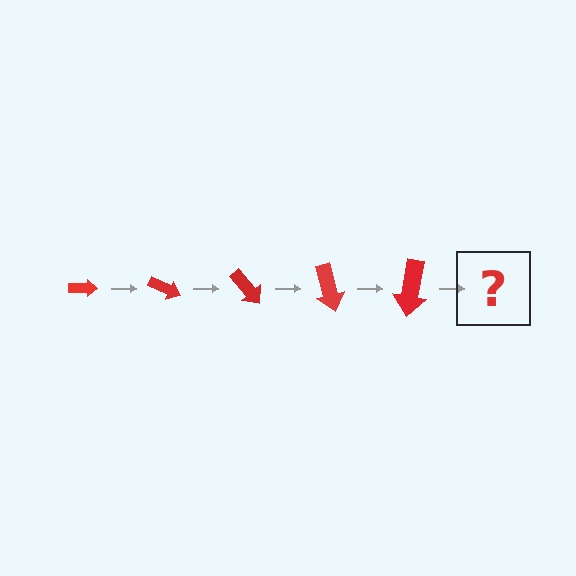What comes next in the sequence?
The next element should be an arrow, larger than the previous one and rotated 125 degrees from the start.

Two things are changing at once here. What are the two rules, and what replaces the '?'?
The two rules are that the arrow grows larger each step and it rotates 25 degrees each step. The '?' should be an arrow, larger than the previous one and rotated 125 degrees from the start.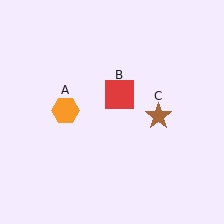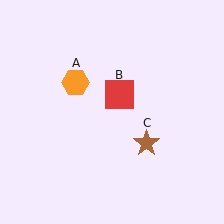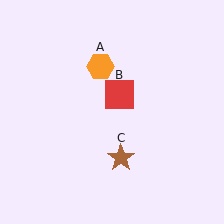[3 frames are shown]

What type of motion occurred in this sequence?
The orange hexagon (object A), brown star (object C) rotated clockwise around the center of the scene.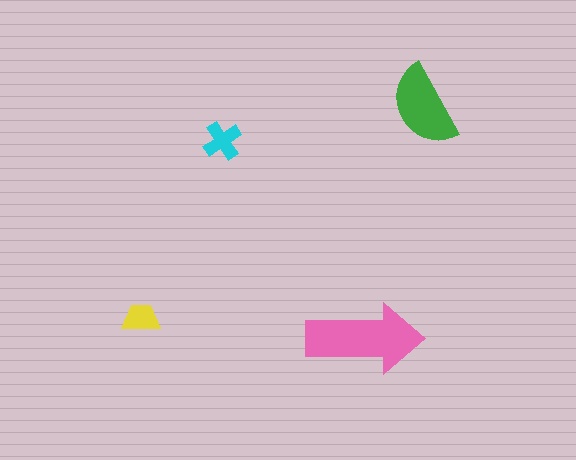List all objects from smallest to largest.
The yellow trapezoid, the cyan cross, the green semicircle, the pink arrow.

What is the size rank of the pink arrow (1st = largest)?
1st.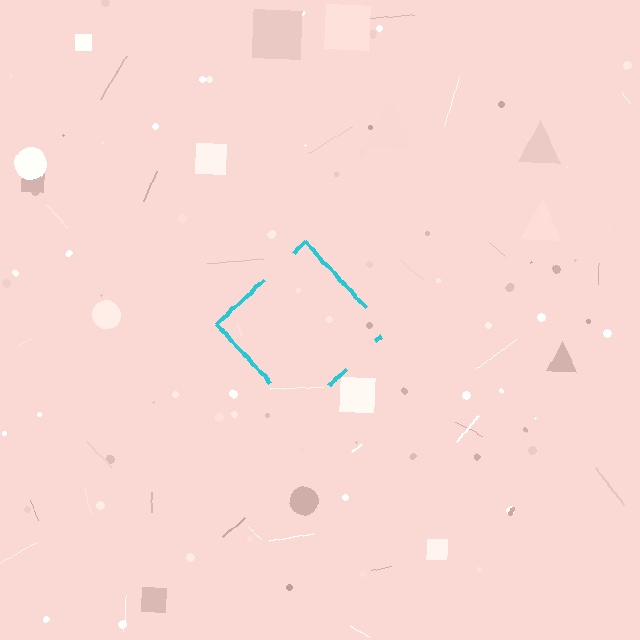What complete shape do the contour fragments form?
The contour fragments form a diamond.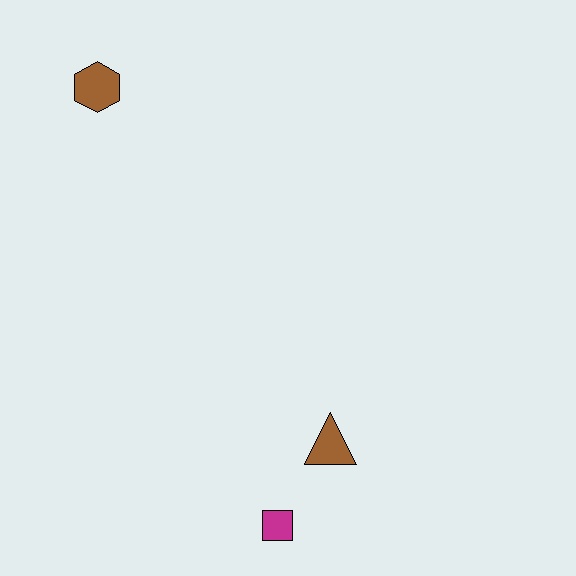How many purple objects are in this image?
There are no purple objects.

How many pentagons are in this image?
There are no pentagons.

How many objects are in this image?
There are 3 objects.